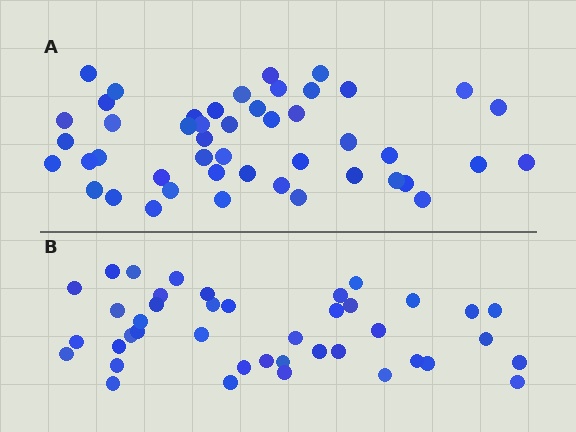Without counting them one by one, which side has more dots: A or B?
Region A (the top region) has more dots.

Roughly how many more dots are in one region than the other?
Region A has about 6 more dots than region B.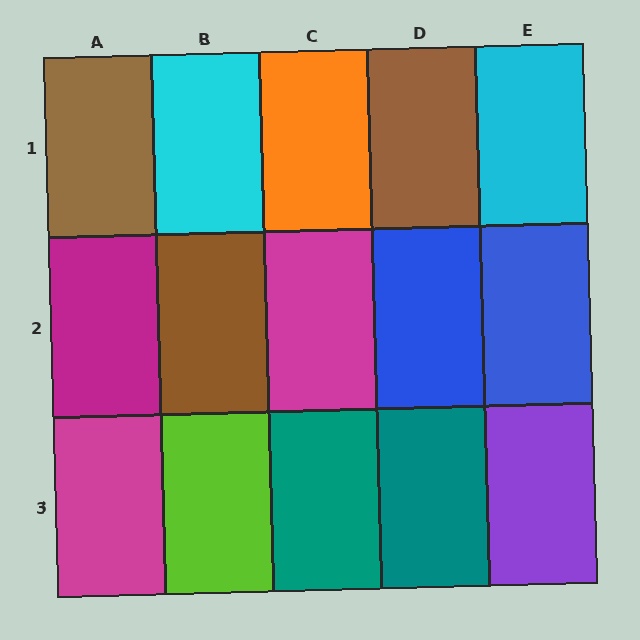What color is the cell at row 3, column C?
Teal.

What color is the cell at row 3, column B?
Lime.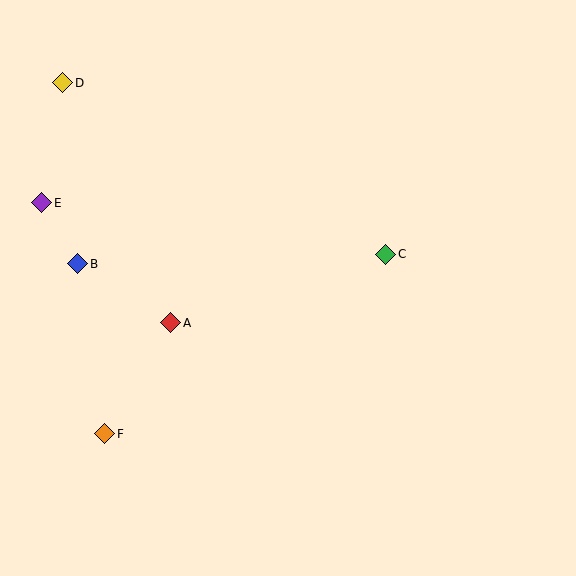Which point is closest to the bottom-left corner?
Point F is closest to the bottom-left corner.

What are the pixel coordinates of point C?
Point C is at (386, 254).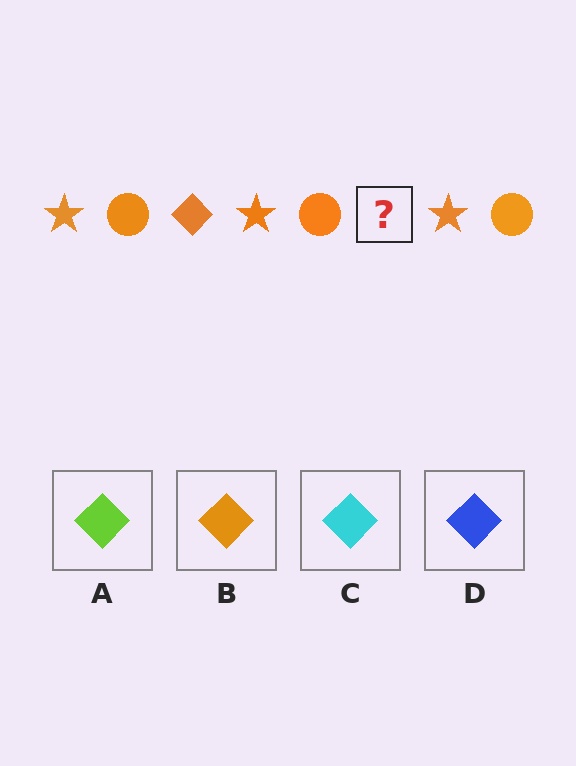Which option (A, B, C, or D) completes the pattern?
B.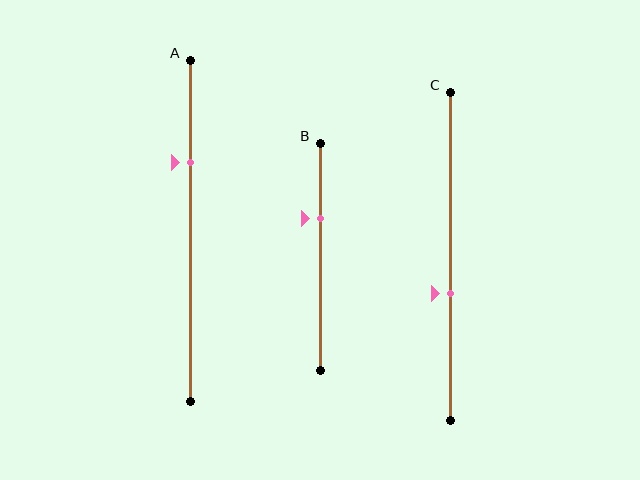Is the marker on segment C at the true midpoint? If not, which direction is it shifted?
No, the marker on segment C is shifted downward by about 12% of the segment length.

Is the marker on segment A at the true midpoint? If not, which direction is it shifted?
No, the marker on segment A is shifted upward by about 20% of the segment length.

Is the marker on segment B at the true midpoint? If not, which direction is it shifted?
No, the marker on segment B is shifted upward by about 17% of the segment length.